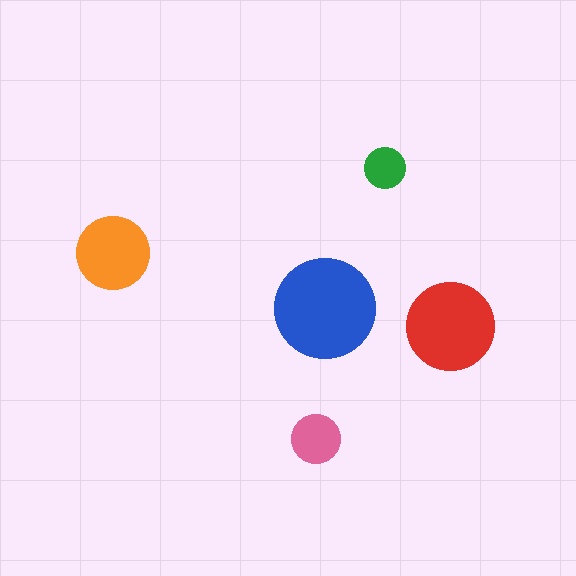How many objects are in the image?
There are 5 objects in the image.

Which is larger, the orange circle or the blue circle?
The blue one.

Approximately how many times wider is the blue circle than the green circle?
About 2.5 times wider.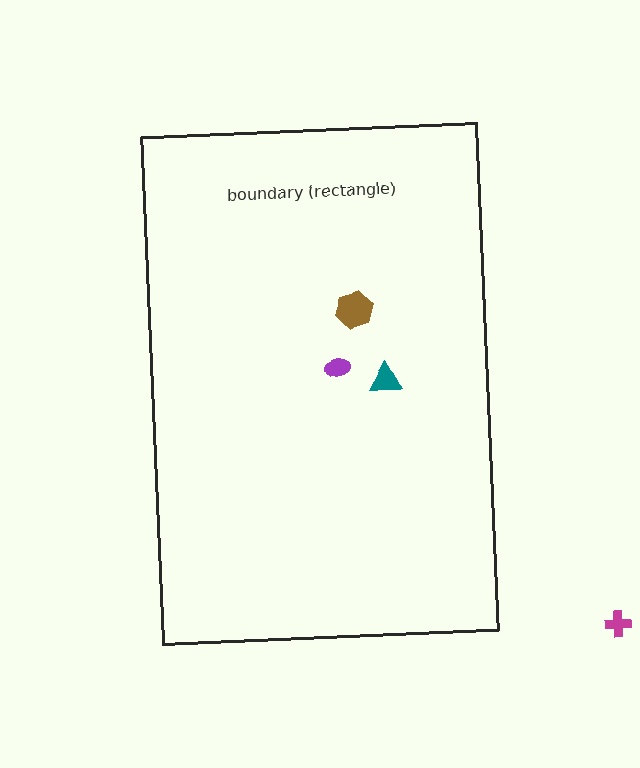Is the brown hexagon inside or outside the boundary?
Inside.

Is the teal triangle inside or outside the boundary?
Inside.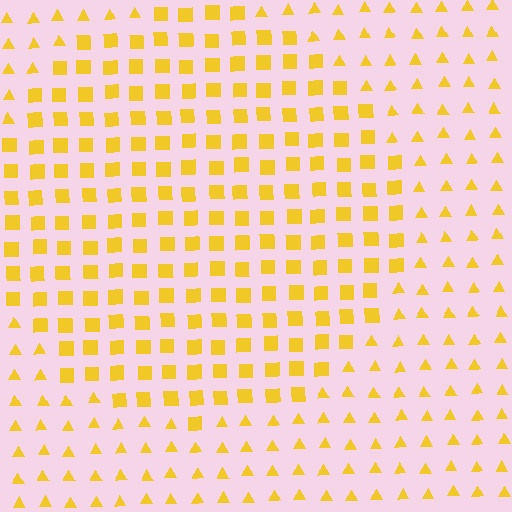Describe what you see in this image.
The image is filled with small yellow elements arranged in a uniform grid. A circle-shaped region contains squares, while the surrounding area contains triangles. The boundary is defined purely by the change in element shape.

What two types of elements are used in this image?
The image uses squares inside the circle region and triangles outside it.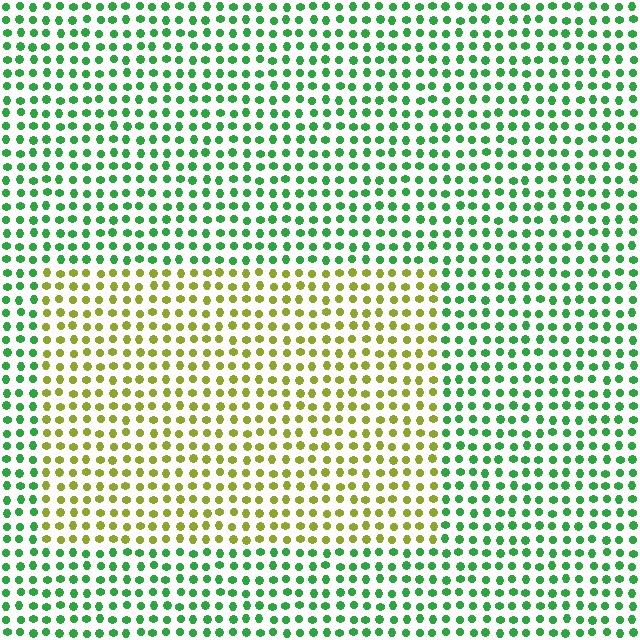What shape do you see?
I see a rectangle.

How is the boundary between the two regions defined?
The boundary is defined purely by a slight shift in hue (about 55 degrees). Spacing, size, and orientation are identical on both sides.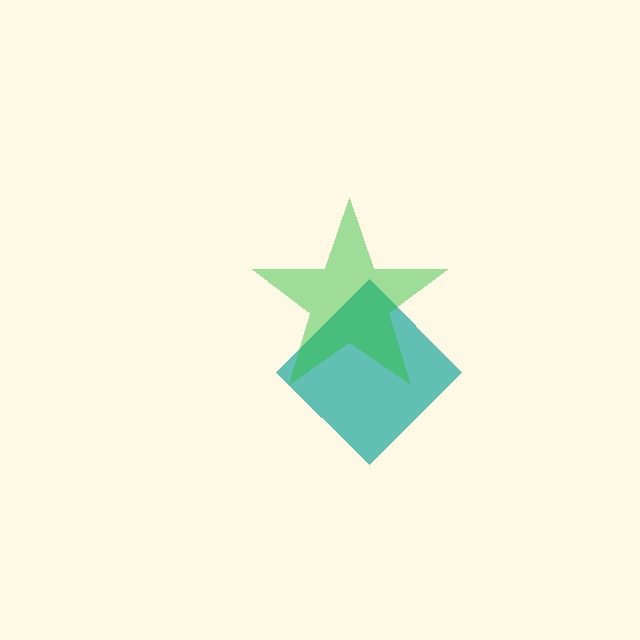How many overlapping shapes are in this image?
There are 2 overlapping shapes in the image.